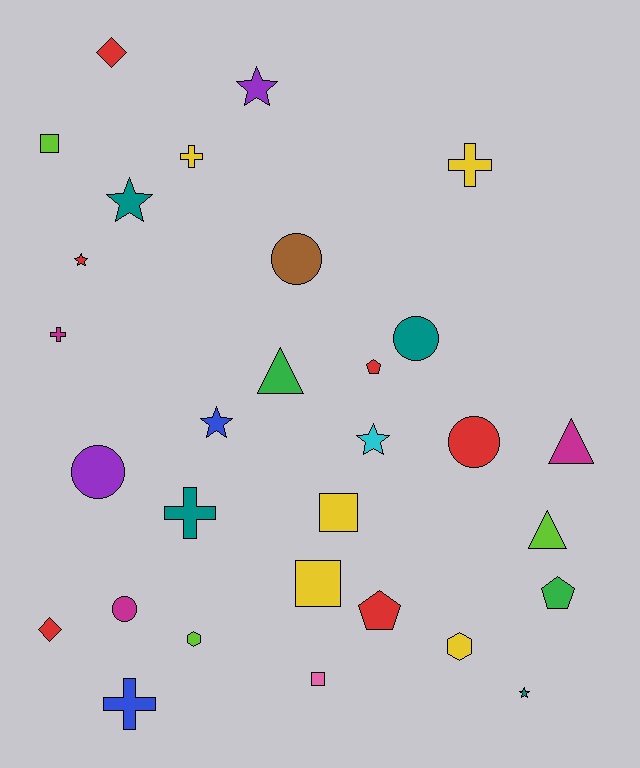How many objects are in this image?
There are 30 objects.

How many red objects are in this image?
There are 6 red objects.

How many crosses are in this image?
There are 5 crosses.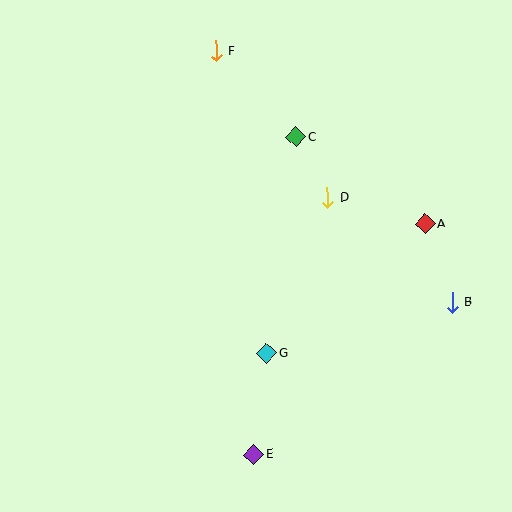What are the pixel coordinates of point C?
Point C is at (296, 137).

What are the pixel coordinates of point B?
Point B is at (452, 302).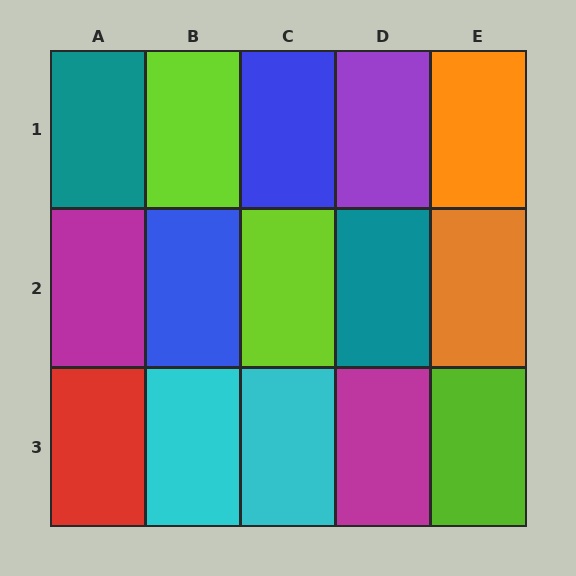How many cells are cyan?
2 cells are cyan.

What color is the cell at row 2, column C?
Lime.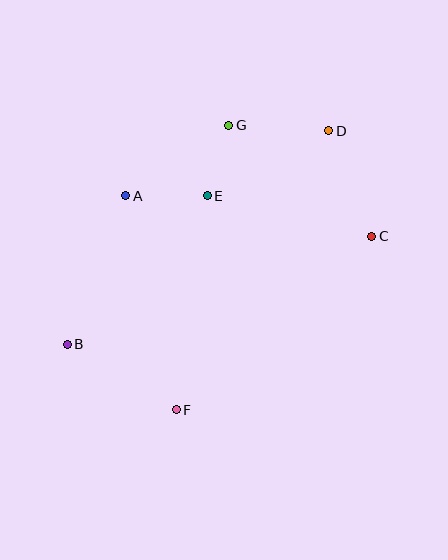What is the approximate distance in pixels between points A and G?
The distance between A and G is approximately 125 pixels.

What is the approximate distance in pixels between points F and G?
The distance between F and G is approximately 289 pixels.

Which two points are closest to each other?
Points E and G are closest to each other.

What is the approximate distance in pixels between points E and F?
The distance between E and F is approximately 216 pixels.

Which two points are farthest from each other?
Points B and D are farthest from each other.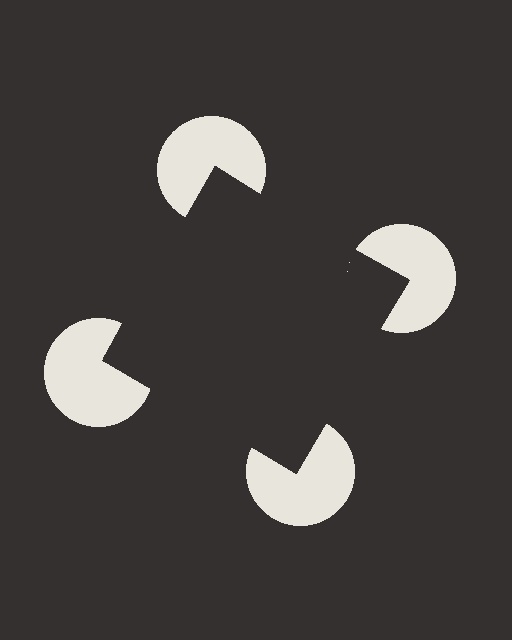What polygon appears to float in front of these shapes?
An illusory square — its edges are inferred from the aligned wedge cuts in the pac-man discs, not physically drawn.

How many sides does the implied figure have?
4 sides.